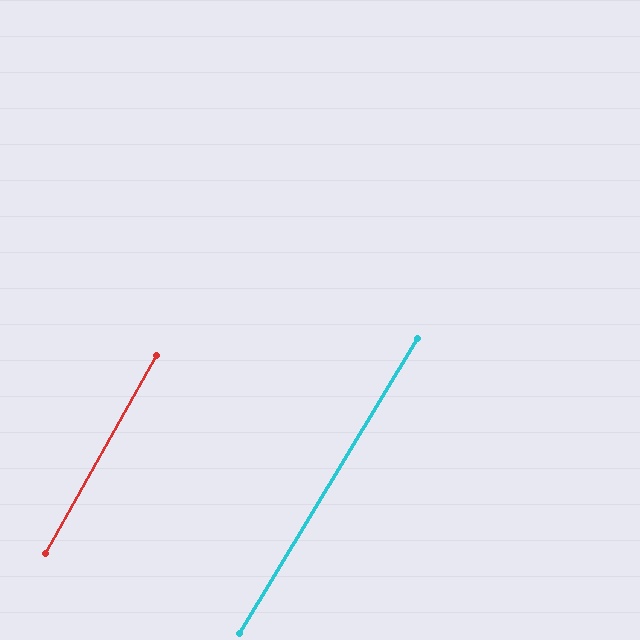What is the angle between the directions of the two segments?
Approximately 2 degrees.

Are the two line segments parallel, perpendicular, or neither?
Parallel — their directions differ by only 1.8°.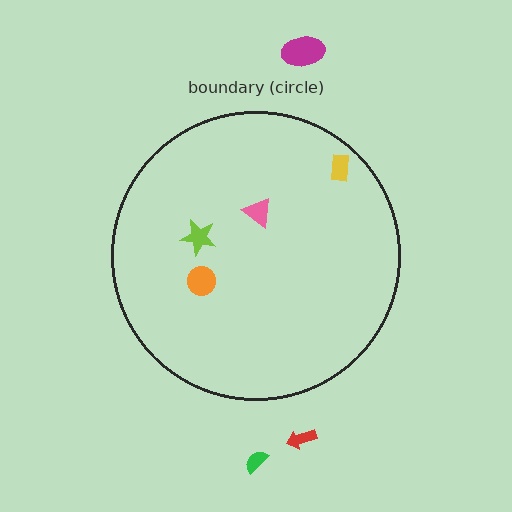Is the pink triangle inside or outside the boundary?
Inside.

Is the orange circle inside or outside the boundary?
Inside.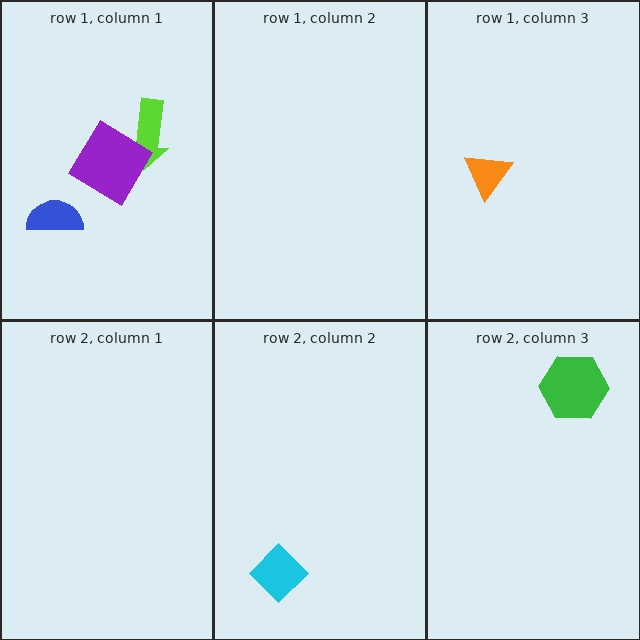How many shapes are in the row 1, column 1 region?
3.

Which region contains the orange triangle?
The row 1, column 3 region.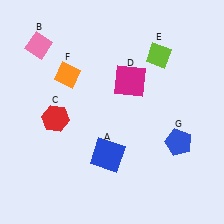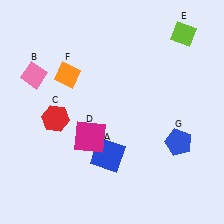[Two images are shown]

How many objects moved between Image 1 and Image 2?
3 objects moved between the two images.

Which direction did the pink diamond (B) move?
The pink diamond (B) moved down.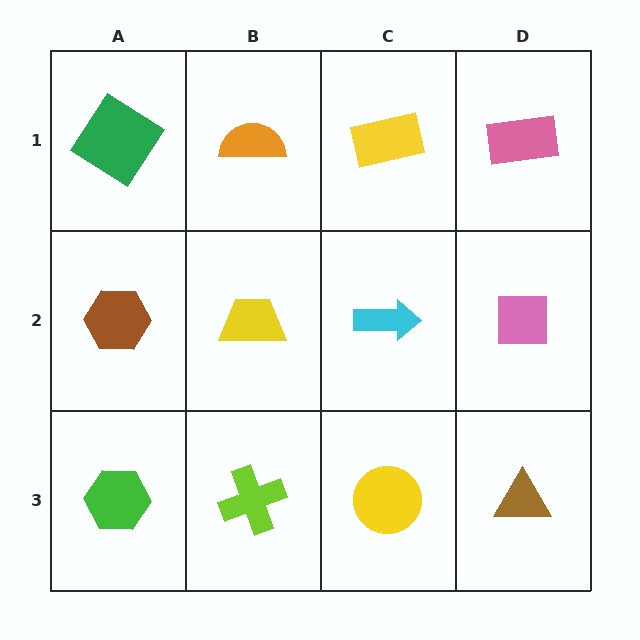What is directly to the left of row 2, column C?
A yellow trapezoid.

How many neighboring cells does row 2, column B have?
4.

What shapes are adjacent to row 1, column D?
A pink square (row 2, column D), a yellow rectangle (row 1, column C).